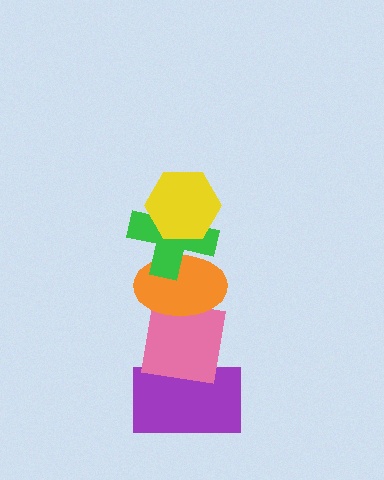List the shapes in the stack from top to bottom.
From top to bottom: the yellow hexagon, the green cross, the orange ellipse, the pink square, the purple rectangle.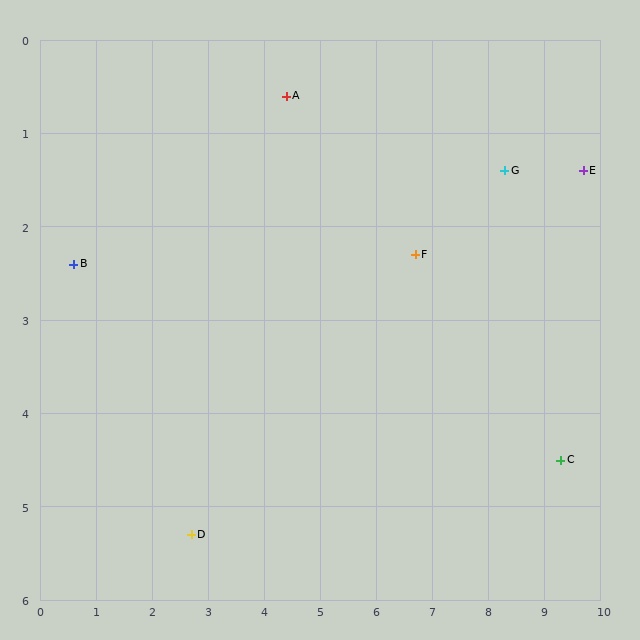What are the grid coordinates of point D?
Point D is at approximately (2.7, 5.3).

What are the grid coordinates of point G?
Point G is at approximately (8.3, 1.4).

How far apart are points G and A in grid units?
Points G and A are about 4.0 grid units apart.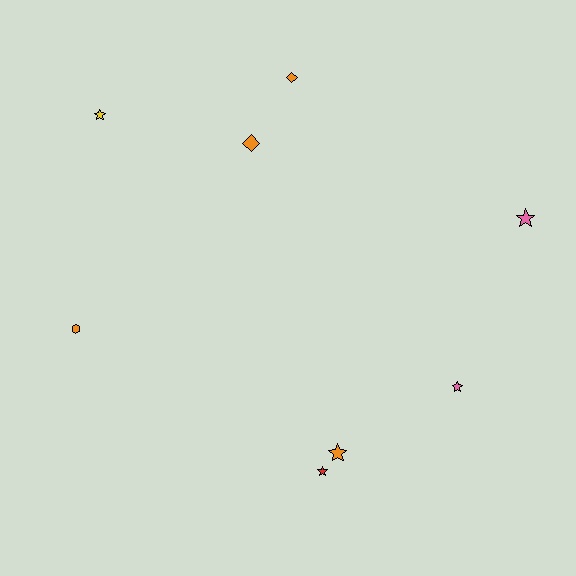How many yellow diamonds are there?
There are no yellow diamonds.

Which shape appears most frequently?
Star, with 5 objects.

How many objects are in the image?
There are 8 objects.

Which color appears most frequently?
Orange, with 4 objects.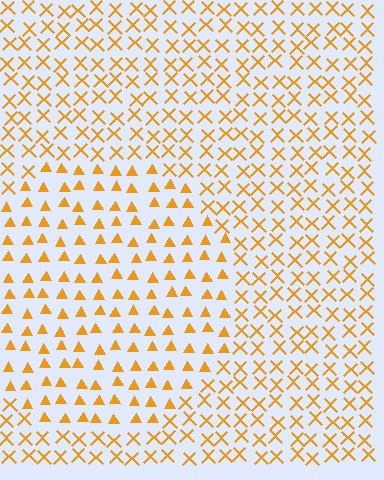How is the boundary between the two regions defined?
The boundary is defined by a change in element shape: triangles inside vs. X marks outside. All elements share the same color and spacing.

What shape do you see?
I see a circle.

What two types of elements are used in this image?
The image uses triangles inside the circle region and X marks outside it.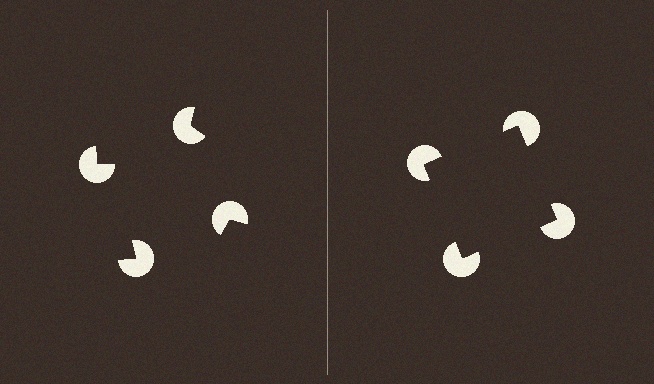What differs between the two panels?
The pac-man discs are positioned identically on both sides; only the wedge orientations differ. On the right they align to a square; on the left they are misaligned.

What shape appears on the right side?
An illusory square.